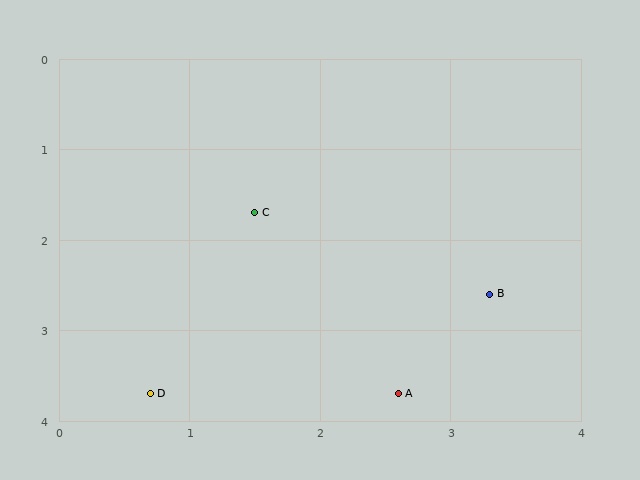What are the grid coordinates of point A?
Point A is at approximately (2.6, 3.7).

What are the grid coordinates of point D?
Point D is at approximately (0.7, 3.7).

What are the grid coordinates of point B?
Point B is at approximately (3.3, 2.6).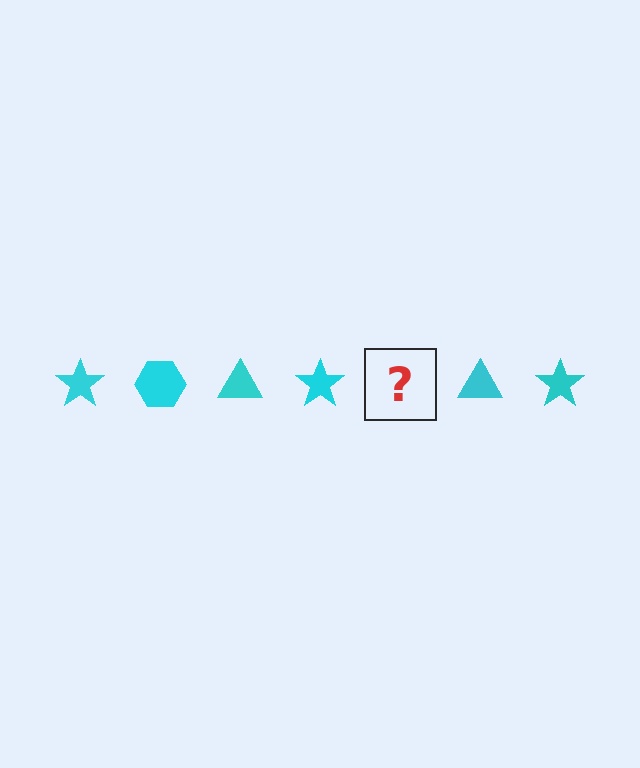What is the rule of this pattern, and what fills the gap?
The rule is that the pattern cycles through star, hexagon, triangle shapes in cyan. The gap should be filled with a cyan hexagon.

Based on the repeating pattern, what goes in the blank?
The blank should be a cyan hexagon.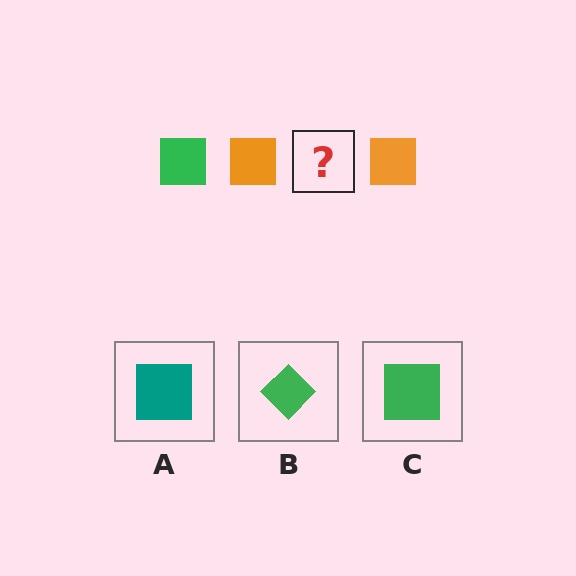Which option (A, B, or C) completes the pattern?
C.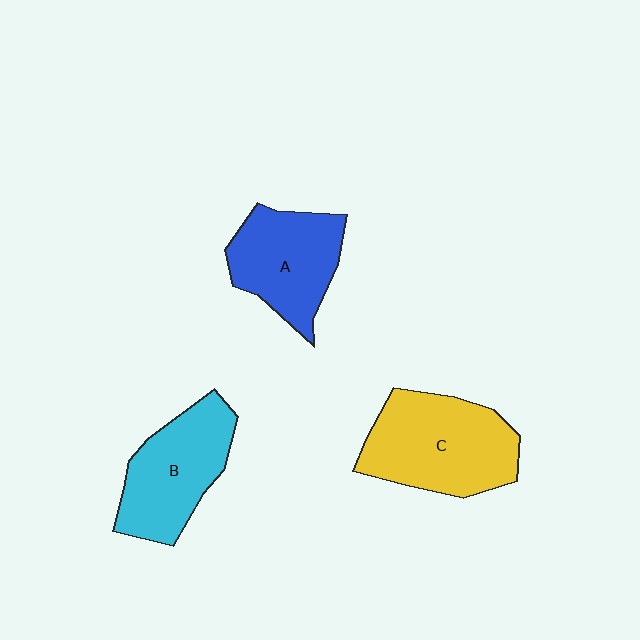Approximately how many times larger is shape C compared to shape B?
Approximately 1.2 times.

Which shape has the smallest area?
Shape A (blue).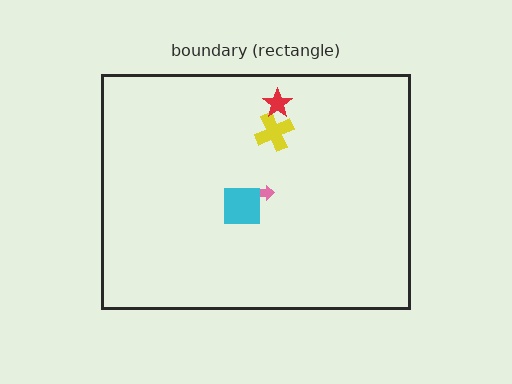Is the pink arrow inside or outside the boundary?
Inside.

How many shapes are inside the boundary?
4 inside, 0 outside.